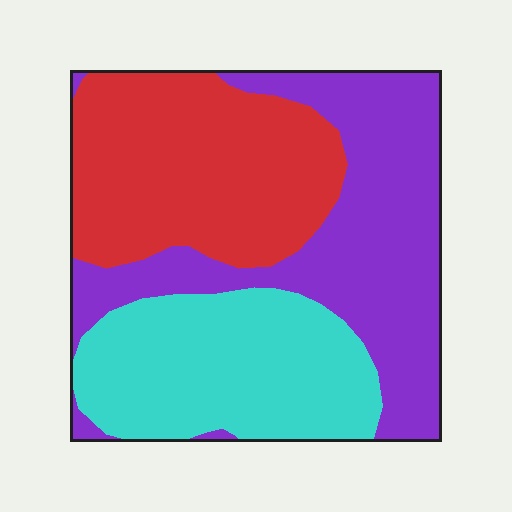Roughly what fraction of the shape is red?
Red takes up between a sixth and a third of the shape.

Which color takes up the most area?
Purple, at roughly 40%.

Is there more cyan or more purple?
Purple.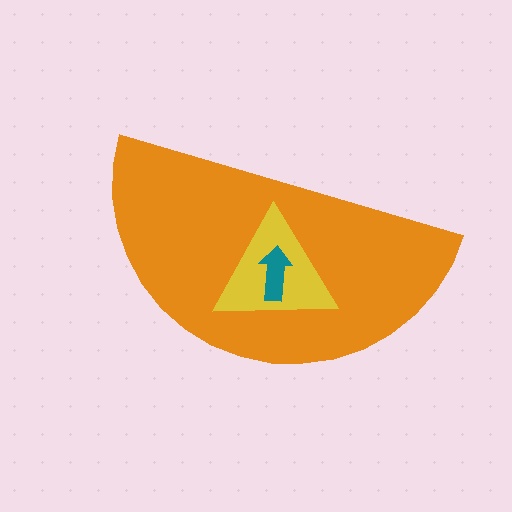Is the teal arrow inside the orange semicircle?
Yes.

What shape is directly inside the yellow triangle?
The teal arrow.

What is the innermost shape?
The teal arrow.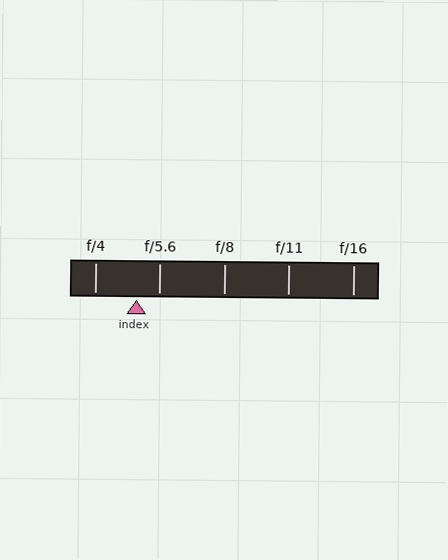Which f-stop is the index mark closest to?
The index mark is closest to f/5.6.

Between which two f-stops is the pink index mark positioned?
The index mark is between f/4 and f/5.6.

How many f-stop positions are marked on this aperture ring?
There are 5 f-stop positions marked.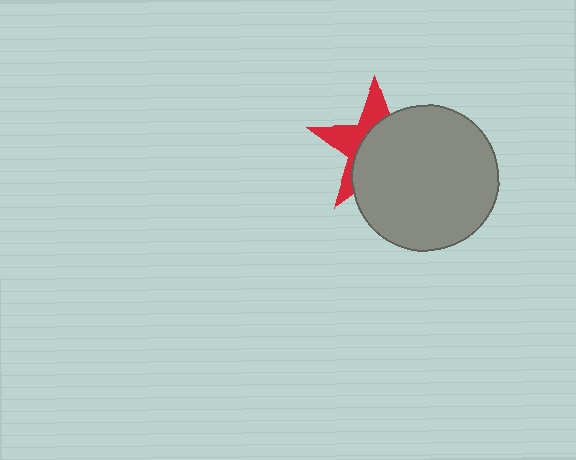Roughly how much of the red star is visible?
A small part of it is visible (roughly 38%).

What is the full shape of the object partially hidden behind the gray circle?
The partially hidden object is a red star.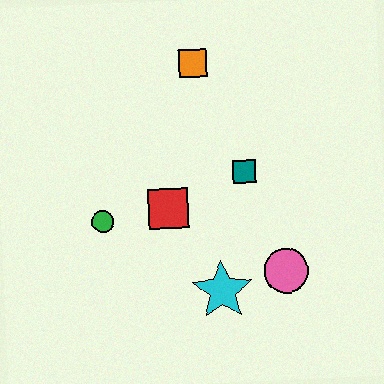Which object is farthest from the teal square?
The green circle is farthest from the teal square.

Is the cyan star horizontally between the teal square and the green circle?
Yes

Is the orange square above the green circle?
Yes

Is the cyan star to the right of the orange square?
Yes